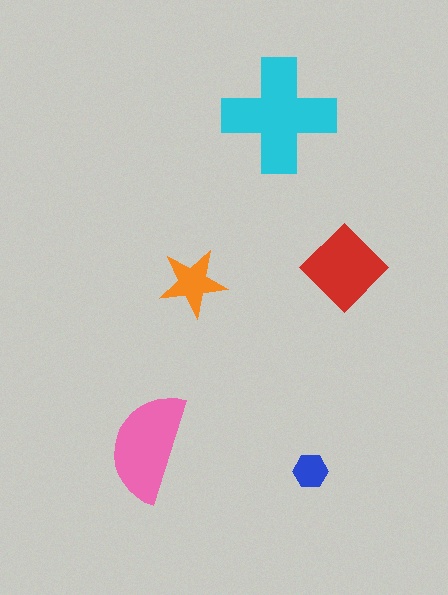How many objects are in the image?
There are 5 objects in the image.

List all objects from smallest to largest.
The blue hexagon, the orange star, the red diamond, the pink semicircle, the cyan cross.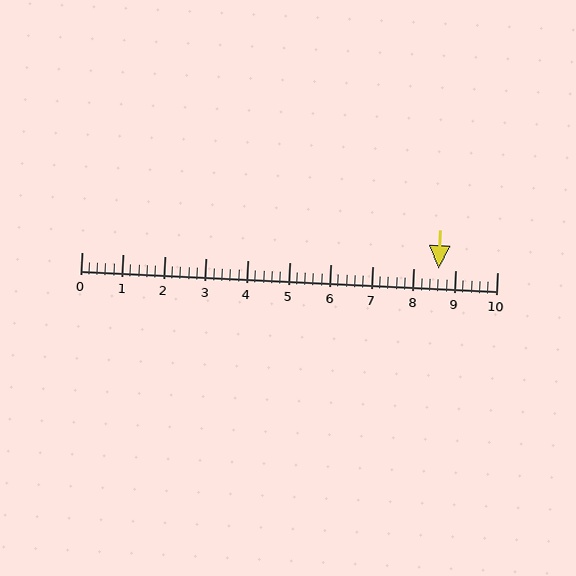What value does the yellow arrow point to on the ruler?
The yellow arrow points to approximately 8.6.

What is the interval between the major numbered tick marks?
The major tick marks are spaced 1 units apart.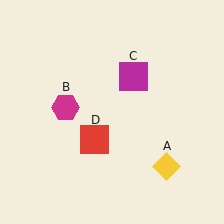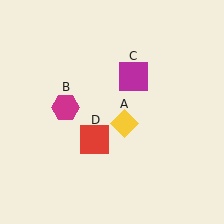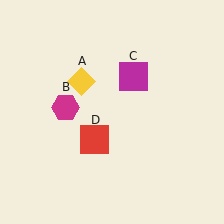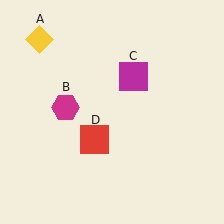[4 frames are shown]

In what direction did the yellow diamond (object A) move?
The yellow diamond (object A) moved up and to the left.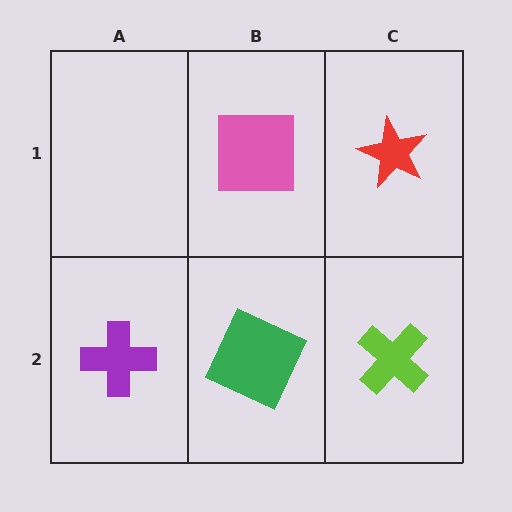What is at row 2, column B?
A green square.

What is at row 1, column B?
A pink square.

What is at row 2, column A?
A purple cross.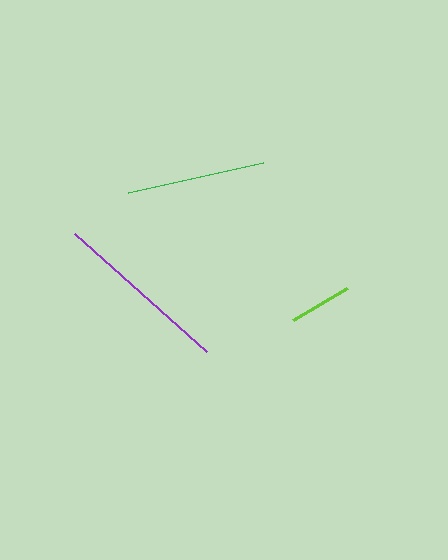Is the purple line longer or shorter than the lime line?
The purple line is longer than the lime line.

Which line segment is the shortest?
The lime line is the shortest at approximately 63 pixels.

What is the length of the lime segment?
The lime segment is approximately 63 pixels long.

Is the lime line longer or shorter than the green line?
The green line is longer than the lime line.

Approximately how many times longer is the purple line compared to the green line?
The purple line is approximately 1.3 times the length of the green line.